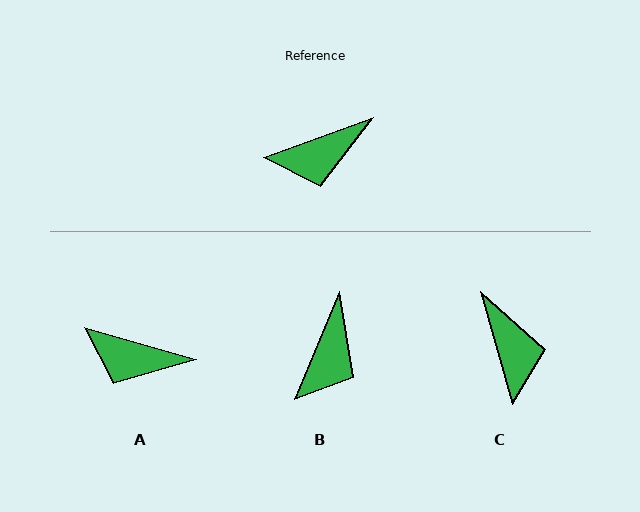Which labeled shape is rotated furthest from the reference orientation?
C, about 86 degrees away.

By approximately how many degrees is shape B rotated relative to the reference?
Approximately 47 degrees counter-clockwise.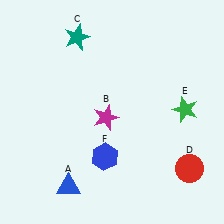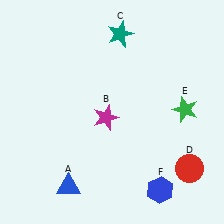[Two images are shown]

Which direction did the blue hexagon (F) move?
The blue hexagon (F) moved right.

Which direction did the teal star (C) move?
The teal star (C) moved right.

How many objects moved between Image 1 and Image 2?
2 objects moved between the two images.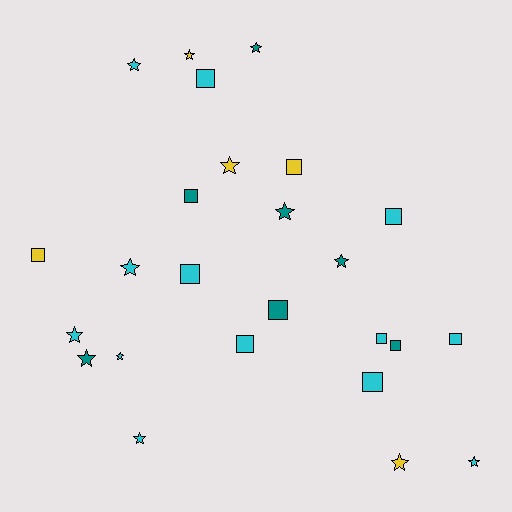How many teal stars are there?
There are 4 teal stars.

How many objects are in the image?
There are 25 objects.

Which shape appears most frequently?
Star, with 13 objects.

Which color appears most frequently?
Cyan, with 13 objects.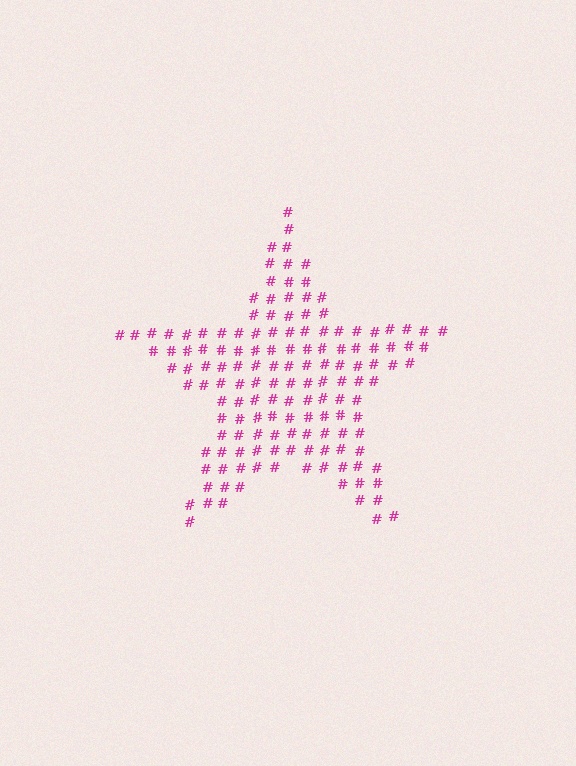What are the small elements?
The small elements are hash symbols.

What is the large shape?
The large shape is a star.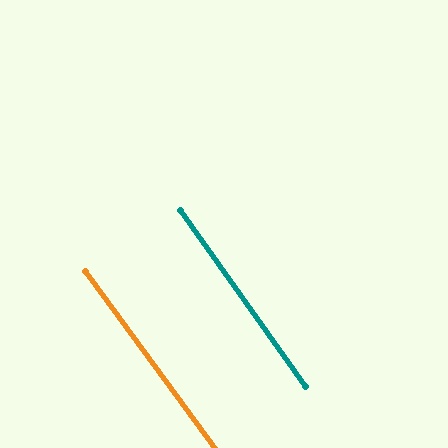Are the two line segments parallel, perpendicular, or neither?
Parallel — their directions differ by only 0.7°.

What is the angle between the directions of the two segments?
Approximately 1 degree.